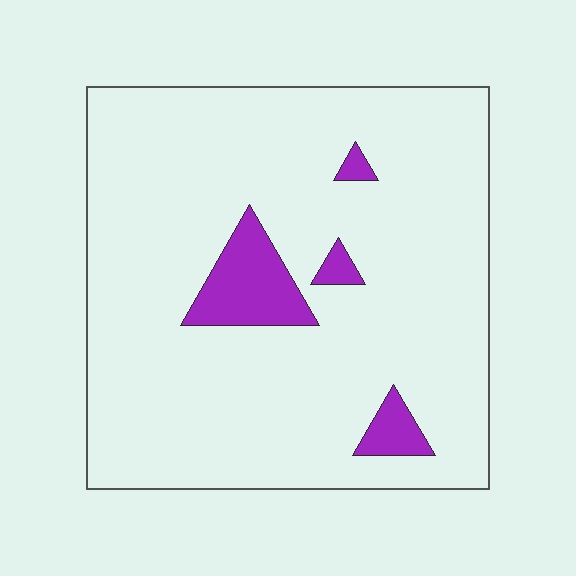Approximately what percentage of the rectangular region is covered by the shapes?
Approximately 10%.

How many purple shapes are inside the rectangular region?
4.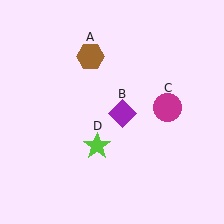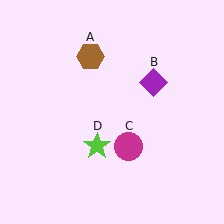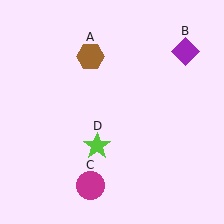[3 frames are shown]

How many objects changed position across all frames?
2 objects changed position: purple diamond (object B), magenta circle (object C).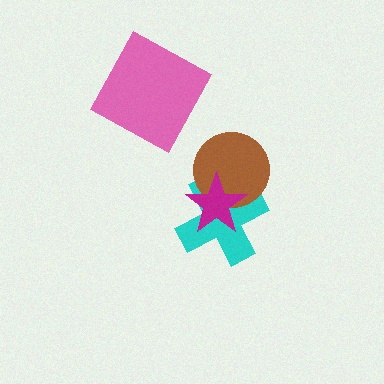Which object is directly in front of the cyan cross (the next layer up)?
The brown circle is directly in front of the cyan cross.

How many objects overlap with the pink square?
0 objects overlap with the pink square.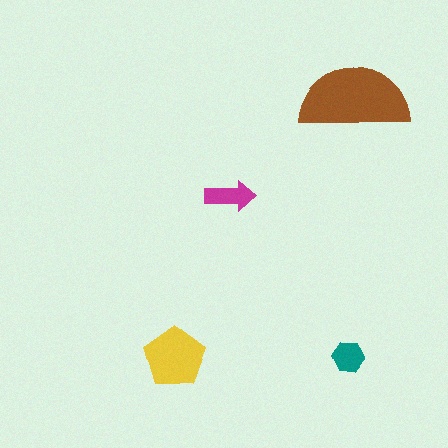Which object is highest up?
The brown semicircle is topmost.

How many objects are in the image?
There are 4 objects in the image.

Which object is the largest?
The brown semicircle.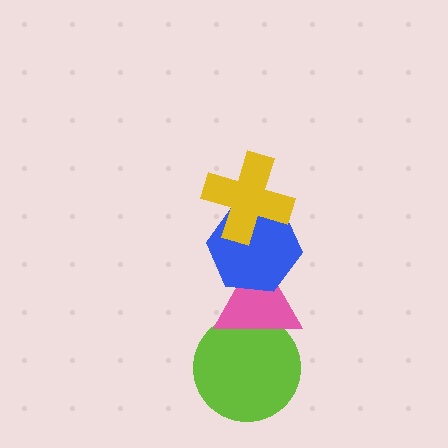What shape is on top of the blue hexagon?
The yellow cross is on top of the blue hexagon.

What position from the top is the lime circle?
The lime circle is 4th from the top.